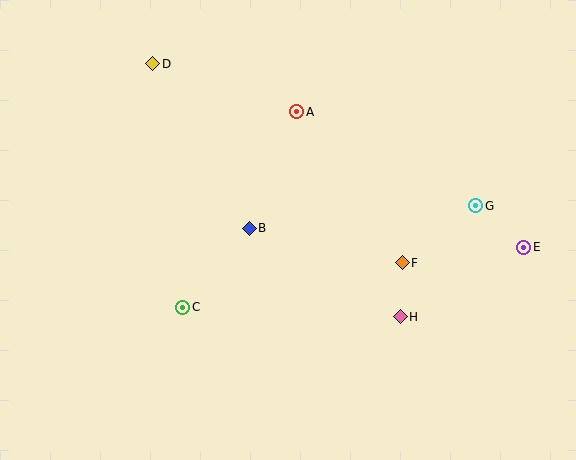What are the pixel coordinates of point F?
Point F is at (402, 263).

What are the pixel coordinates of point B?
Point B is at (249, 228).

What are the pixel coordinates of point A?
Point A is at (297, 112).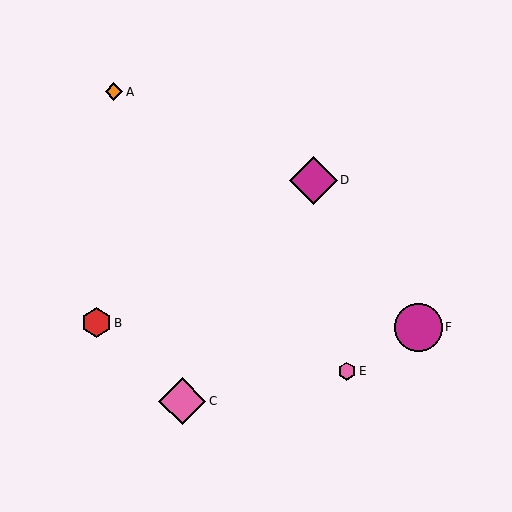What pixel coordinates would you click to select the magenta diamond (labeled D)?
Click at (313, 180) to select the magenta diamond D.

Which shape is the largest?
The magenta circle (labeled F) is the largest.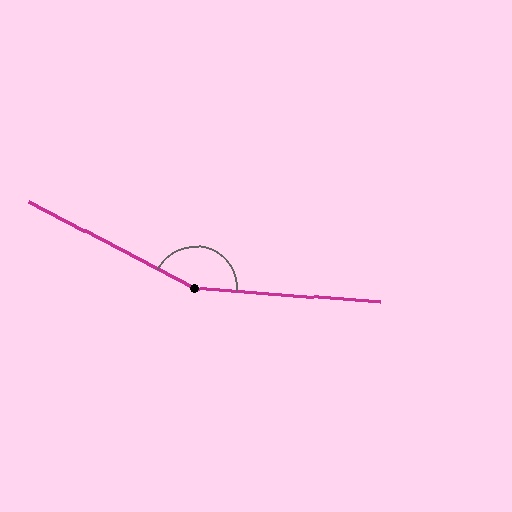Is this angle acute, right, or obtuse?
It is obtuse.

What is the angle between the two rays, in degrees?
Approximately 157 degrees.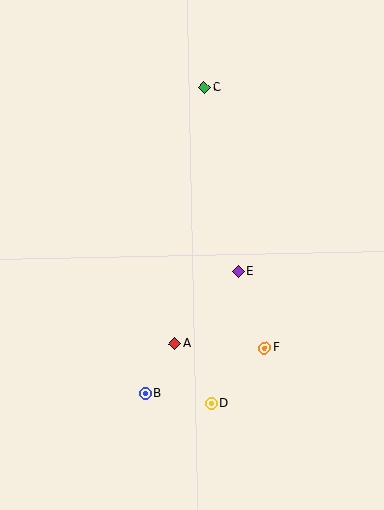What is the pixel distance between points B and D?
The distance between B and D is 67 pixels.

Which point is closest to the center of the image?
Point E at (239, 271) is closest to the center.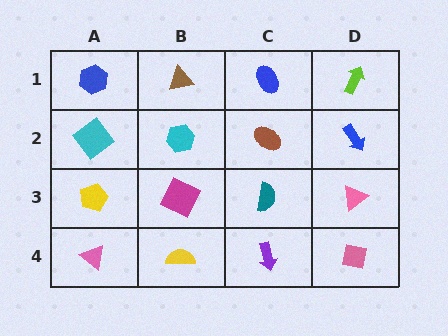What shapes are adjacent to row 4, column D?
A pink triangle (row 3, column D), a purple arrow (row 4, column C).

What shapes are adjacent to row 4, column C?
A teal semicircle (row 3, column C), a yellow semicircle (row 4, column B), a pink square (row 4, column D).